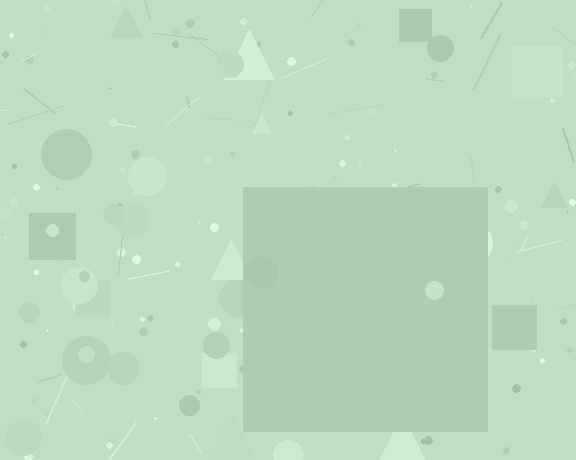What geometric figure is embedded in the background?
A square is embedded in the background.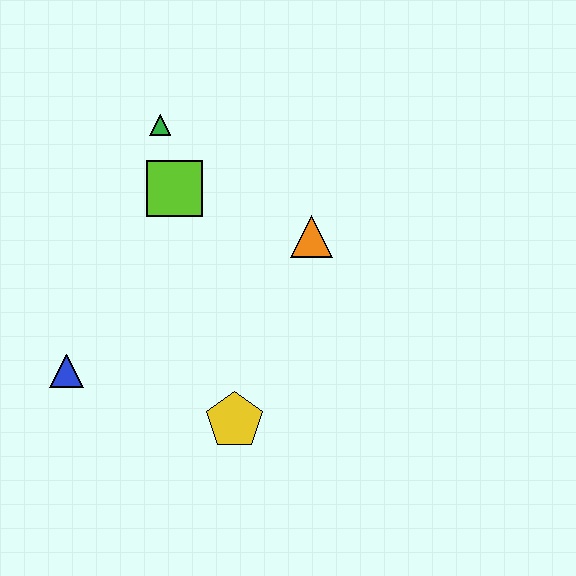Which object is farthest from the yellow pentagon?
The green triangle is farthest from the yellow pentagon.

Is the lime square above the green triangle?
No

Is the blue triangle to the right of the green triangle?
No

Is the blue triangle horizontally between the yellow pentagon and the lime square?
No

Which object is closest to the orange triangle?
The lime square is closest to the orange triangle.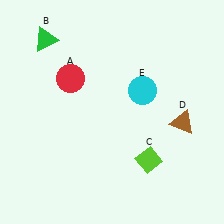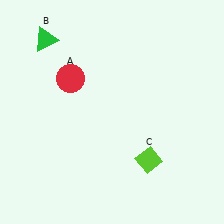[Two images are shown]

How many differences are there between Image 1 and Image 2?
There are 2 differences between the two images.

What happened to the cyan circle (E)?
The cyan circle (E) was removed in Image 2. It was in the top-right area of Image 1.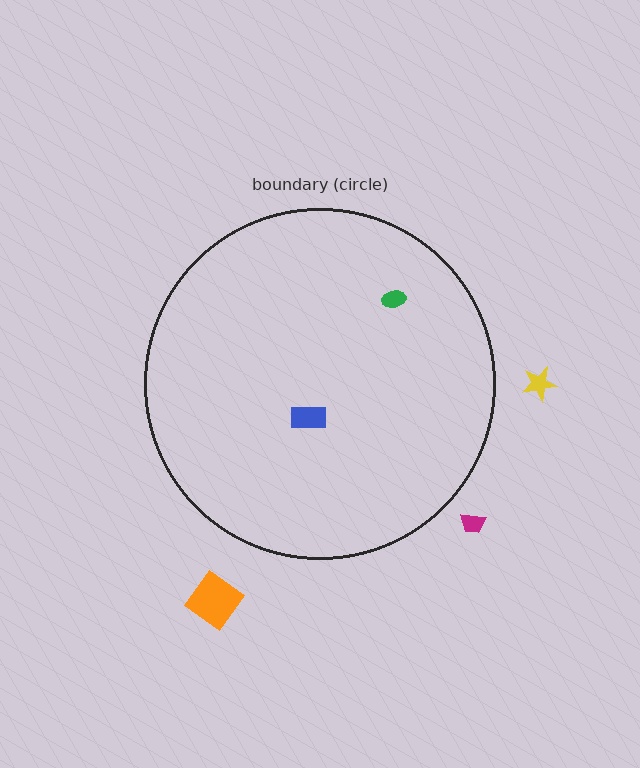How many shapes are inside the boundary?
2 inside, 3 outside.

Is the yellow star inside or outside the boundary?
Outside.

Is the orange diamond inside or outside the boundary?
Outside.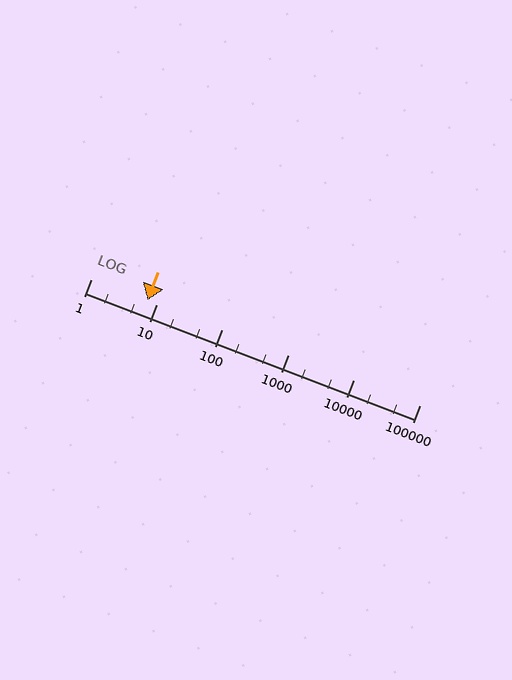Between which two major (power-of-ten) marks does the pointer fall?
The pointer is between 1 and 10.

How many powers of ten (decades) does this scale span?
The scale spans 5 decades, from 1 to 100000.